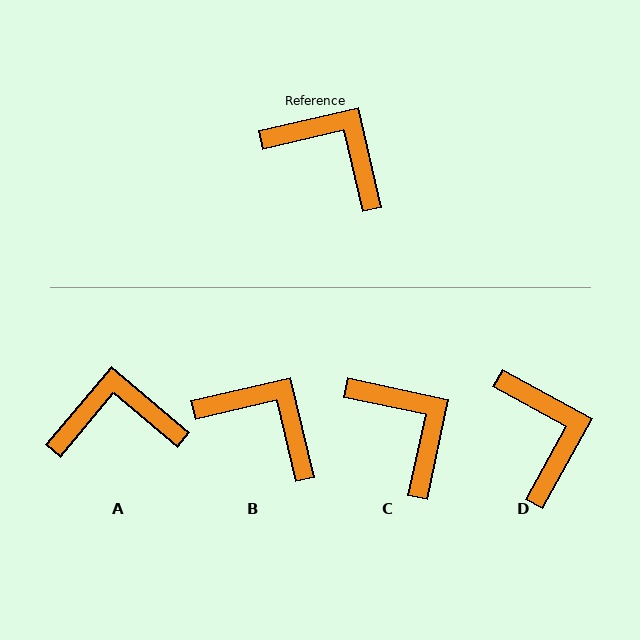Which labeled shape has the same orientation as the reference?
B.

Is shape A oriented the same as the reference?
No, it is off by about 37 degrees.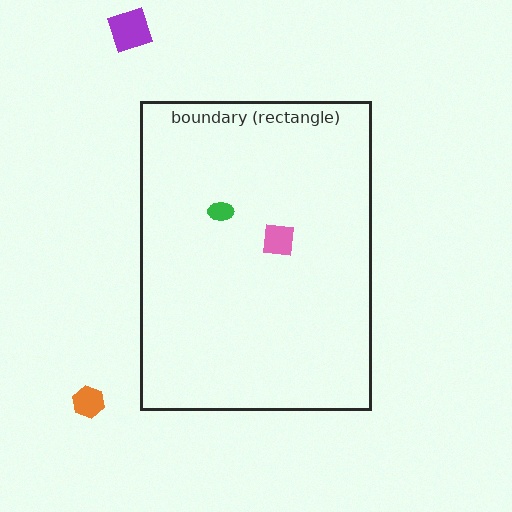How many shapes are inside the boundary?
2 inside, 2 outside.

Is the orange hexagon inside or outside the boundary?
Outside.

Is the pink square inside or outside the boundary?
Inside.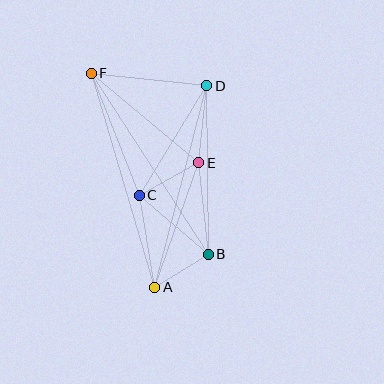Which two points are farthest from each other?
Points A and F are farthest from each other.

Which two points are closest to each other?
Points A and B are closest to each other.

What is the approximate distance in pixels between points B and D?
The distance between B and D is approximately 168 pixels.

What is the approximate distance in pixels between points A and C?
The distance between A and C is approximately 93 pixels.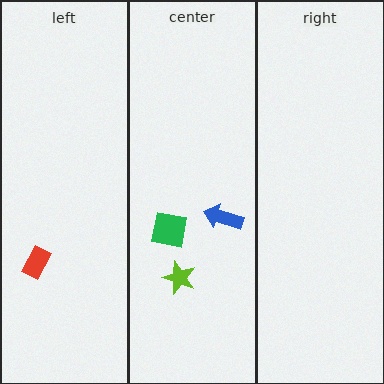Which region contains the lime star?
The center region.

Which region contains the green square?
The center region.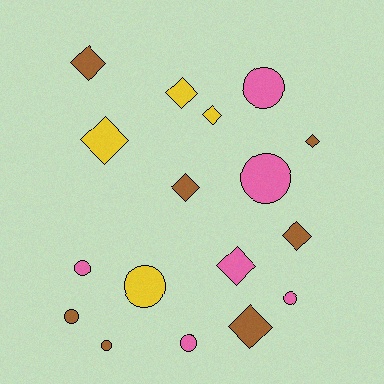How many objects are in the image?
There are 17 objects.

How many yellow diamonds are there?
There are 3 yellow diamonds.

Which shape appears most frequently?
Diamond, with 9 objects.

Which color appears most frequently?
Brown, with 7 objects.